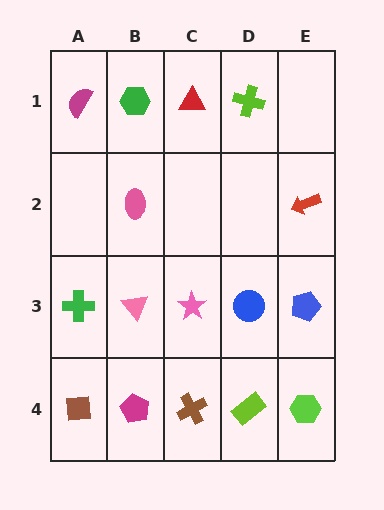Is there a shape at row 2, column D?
No, that cell is empty.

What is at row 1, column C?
A red triangle.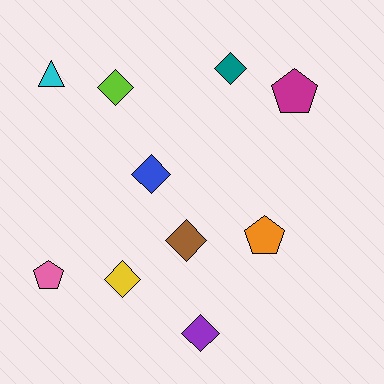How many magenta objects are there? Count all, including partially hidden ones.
There is 1 magenta object.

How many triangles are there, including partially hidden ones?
There is 1 triangle.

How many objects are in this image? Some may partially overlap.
There are 10 objects.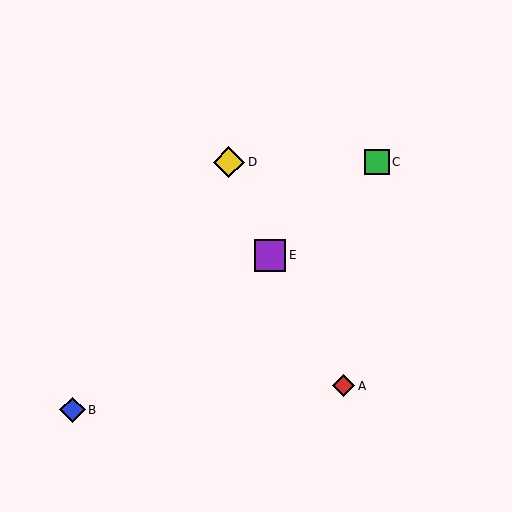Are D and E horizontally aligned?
No, D is at y≈162 and E is at y≈255.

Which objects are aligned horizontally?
Objects C, D are aligned horizontally.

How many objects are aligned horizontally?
2 objects (C, D) are aligned horizontally.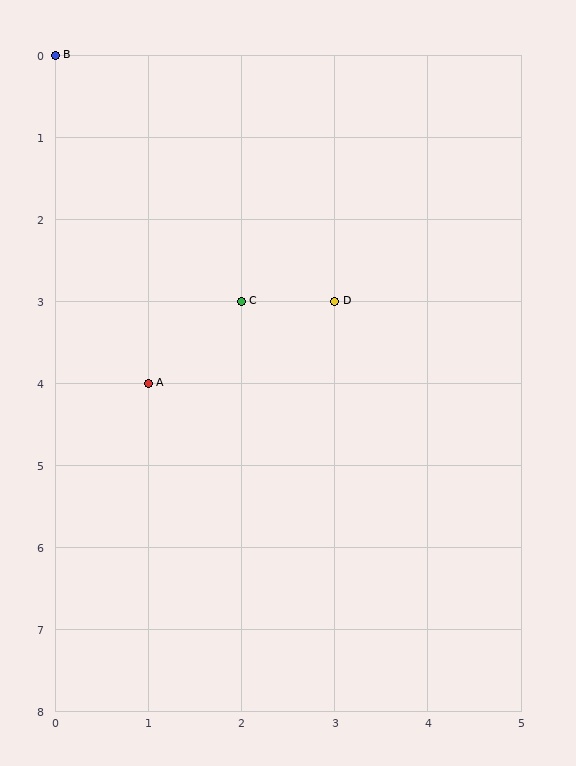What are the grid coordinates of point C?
Point C is at grid coordinates (2, 3).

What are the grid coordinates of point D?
Point D is at grid coordinates (3, 3).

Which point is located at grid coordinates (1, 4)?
Point A is at (1, 4).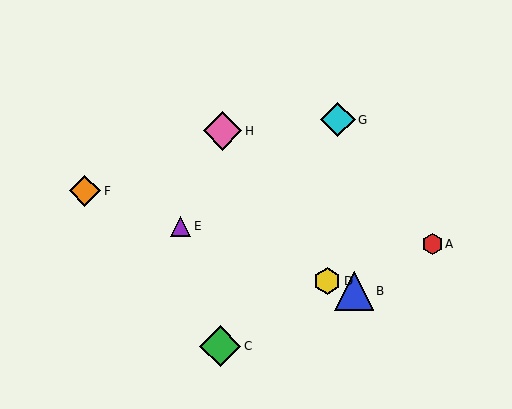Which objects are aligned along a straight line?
Objects B, D, E, F are aligned along a straight line.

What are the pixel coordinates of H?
Object H is at (223, 131).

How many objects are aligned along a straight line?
4 objects (B, D, E, F) are aligned along a straight line.